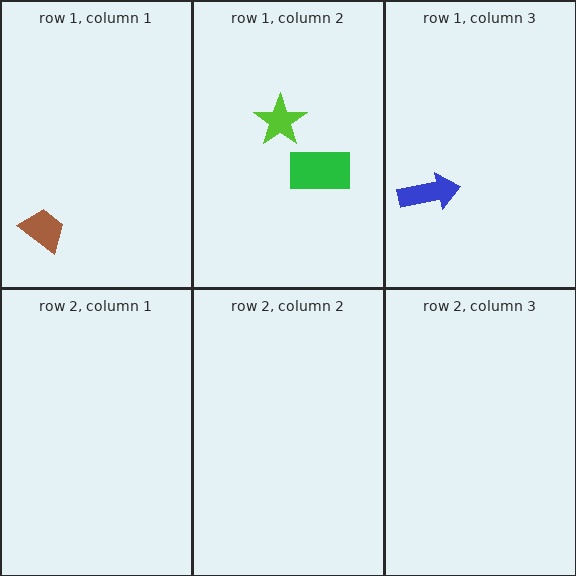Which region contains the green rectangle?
The row 1, column 2 region.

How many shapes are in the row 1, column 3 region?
1.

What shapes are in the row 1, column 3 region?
The blue arrow.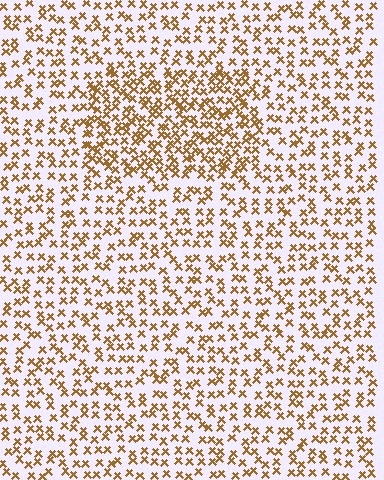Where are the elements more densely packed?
The elements are more densely packed inside the rectangle boundary.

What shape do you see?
I see a rectangle.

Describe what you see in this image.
The image contains small brown elements arranged at two different densities. A rectangle-shaped region is visible where the elements are more densely packed than the surrounding area.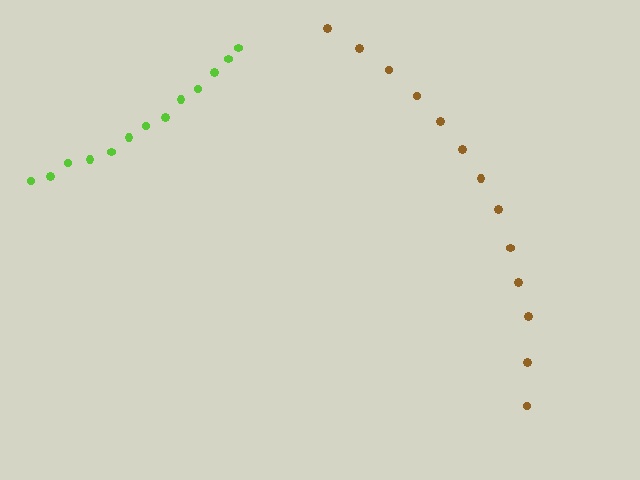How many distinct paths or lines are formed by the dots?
There are 2 distinct paths.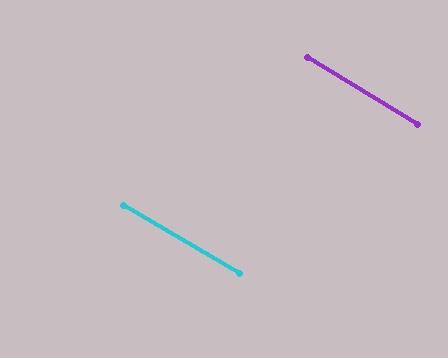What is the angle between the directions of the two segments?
Approximately 1 degree.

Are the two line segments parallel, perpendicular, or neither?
Parallel — their directions differ by only 0.9°.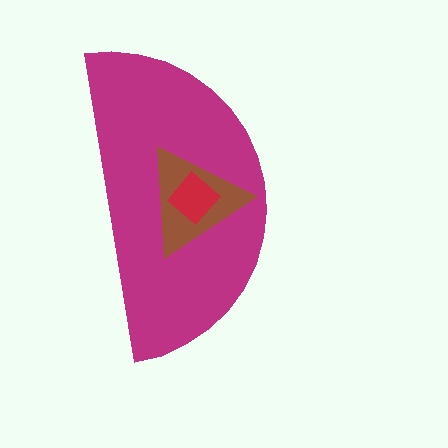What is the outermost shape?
The magenta semicircle.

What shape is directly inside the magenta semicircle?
The brown triangle.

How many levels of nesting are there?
3.